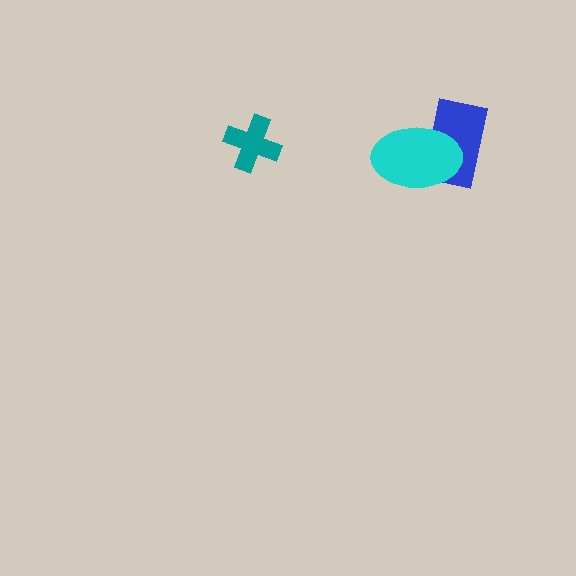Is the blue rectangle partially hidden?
Yes, it is partially covered by another shape.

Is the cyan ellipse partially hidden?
No, no other shape covers it.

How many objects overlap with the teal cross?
0 objects overlap with the teal cross.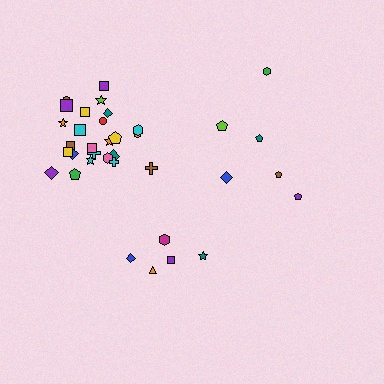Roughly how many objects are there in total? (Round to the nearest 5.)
Roughly 35 objects in total.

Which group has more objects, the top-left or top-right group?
The top-left group.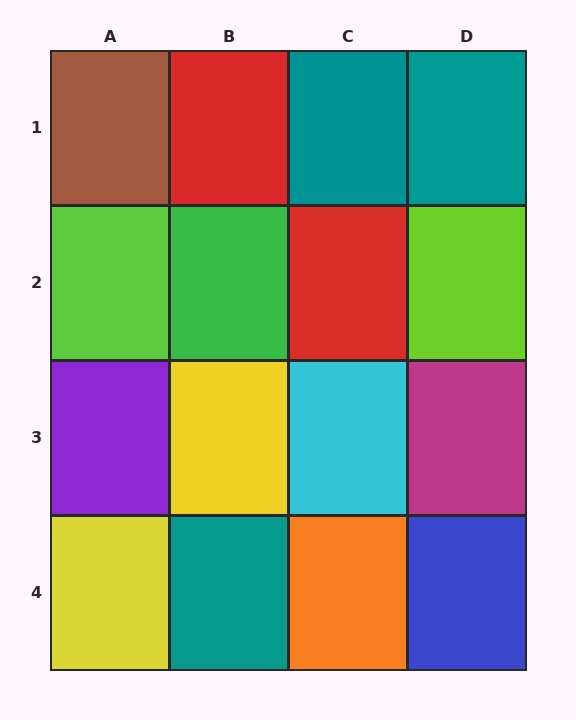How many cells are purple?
1 cell is purple.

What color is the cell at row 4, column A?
Yellow.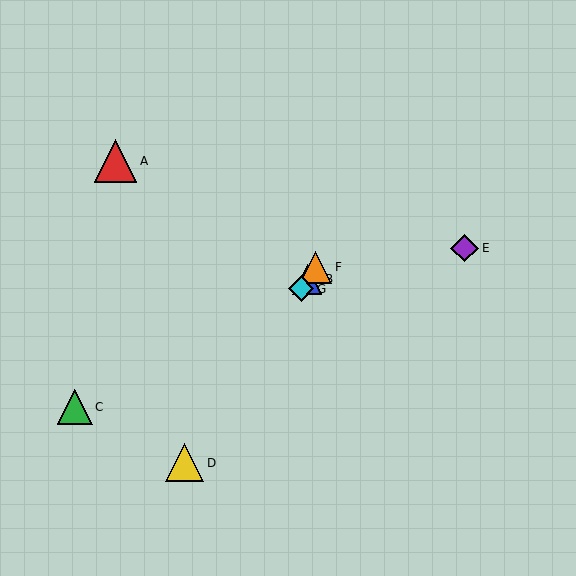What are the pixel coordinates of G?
Object G is at (301, 289).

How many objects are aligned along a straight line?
4 objects (B, D, F, G) are aligned along a straight line.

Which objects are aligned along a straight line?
Objects B, D, F, G are aligned along a straight line.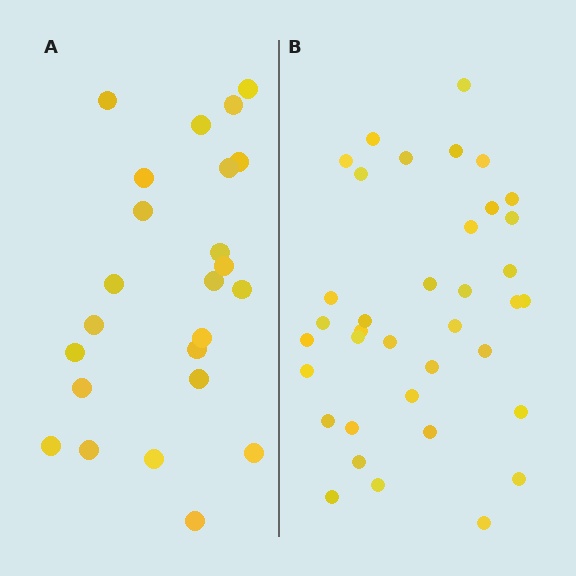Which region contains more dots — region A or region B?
Region B (the right region) has more dots.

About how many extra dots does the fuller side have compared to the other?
Region B has approximately 15 more dots than region A.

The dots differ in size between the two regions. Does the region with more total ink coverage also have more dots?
No. Region A has more total ink coverage because its dots are larger, but region B actually contains more individual dots. Total area can be misleading — the number of items is what matters here.